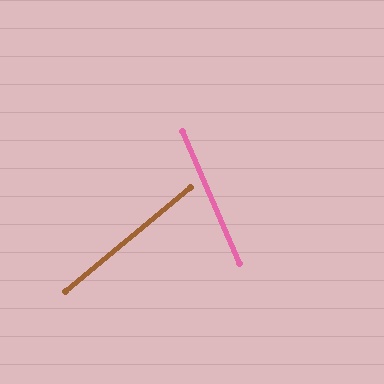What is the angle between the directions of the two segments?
Approximately 74 degrees.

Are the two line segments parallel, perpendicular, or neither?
Neither parallel nor perpendicular — they differ by about 74°.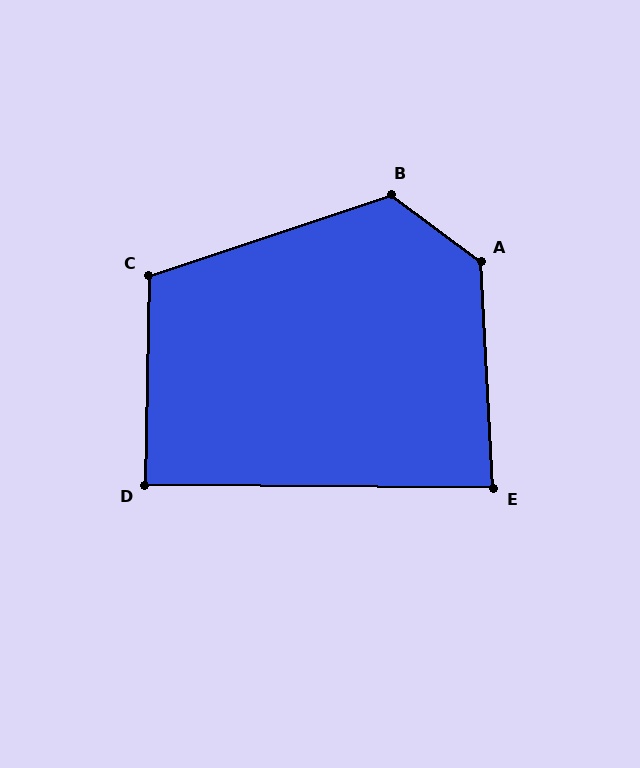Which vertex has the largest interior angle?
A, at approximately 130 degrees.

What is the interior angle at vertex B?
Approximately 125 degrees (obtuse).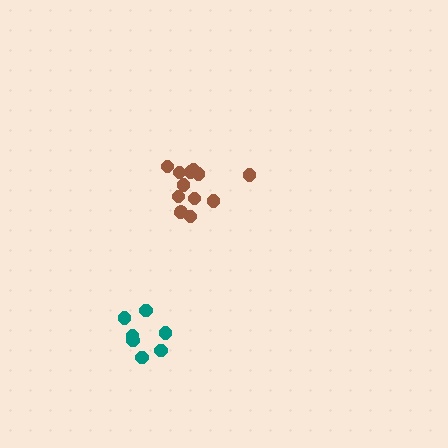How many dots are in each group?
Group 1: 13 dots, Group 2: 7 dots (20 total).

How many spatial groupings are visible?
There are 2 spatial groupings.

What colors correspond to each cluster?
The clusters are colored: brown, teal.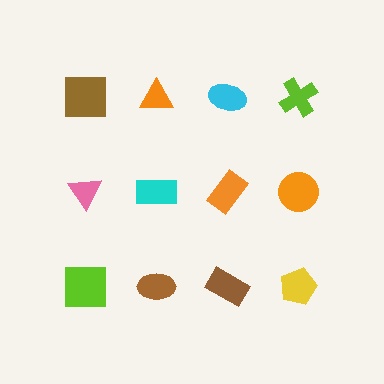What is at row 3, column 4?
A yellow pentagon.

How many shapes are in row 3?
4 shapes.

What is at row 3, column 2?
A brown ellipse.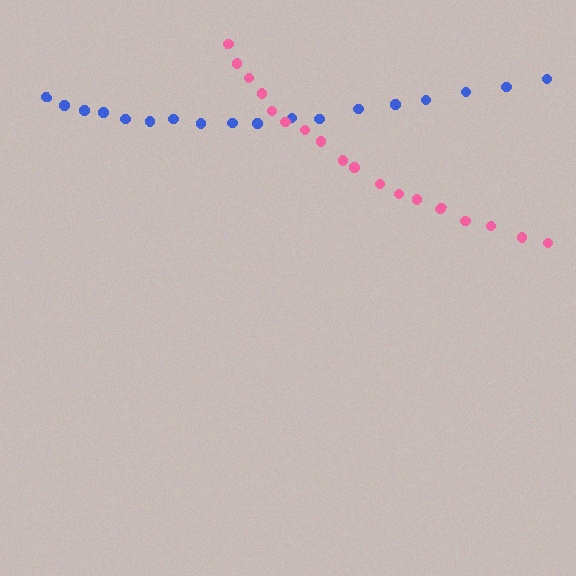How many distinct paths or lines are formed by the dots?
There are 2 distinct paths.